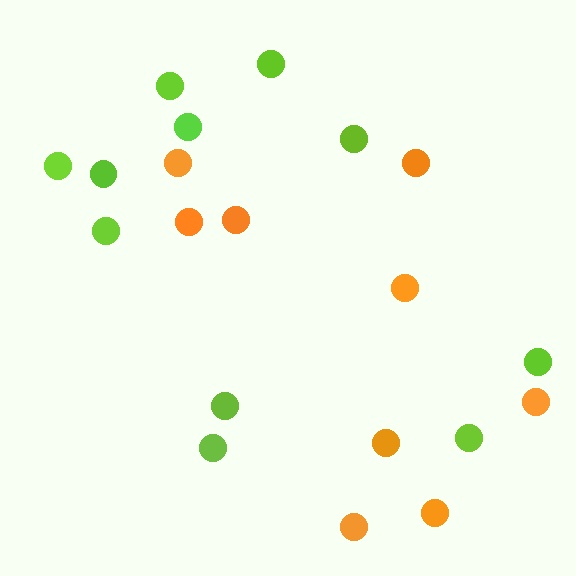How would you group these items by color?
There are 2 groups: one group of lime circles (11) and one group of orange circles (9).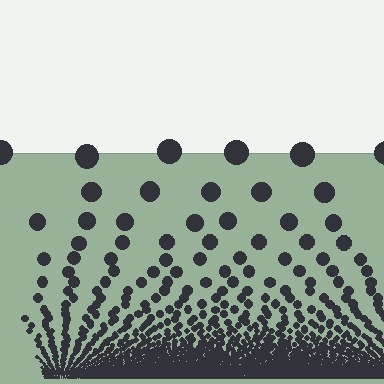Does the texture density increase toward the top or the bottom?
Density increases toward the bottom.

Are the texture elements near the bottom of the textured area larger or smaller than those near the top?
Smaller. The gradient is inverted — elements near the bottom are smaller and denser.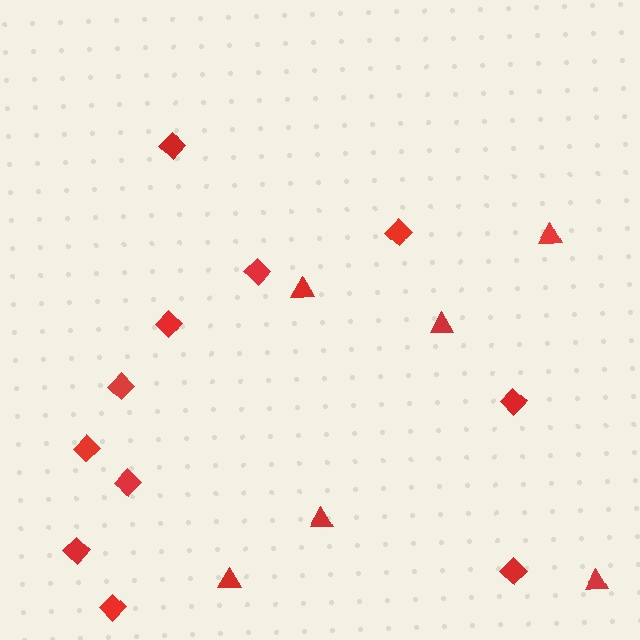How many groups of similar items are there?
There are 2 groups: one group of triangles (6) and one group of diamonds (11).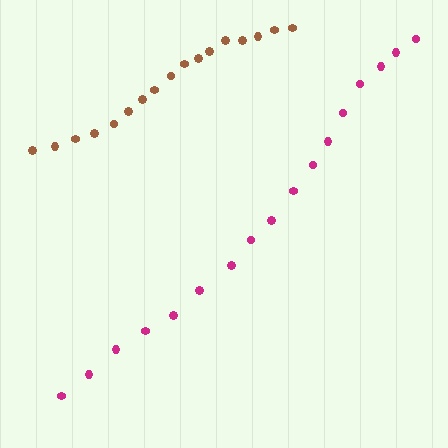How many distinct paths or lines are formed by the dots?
There are 2 distinct paths.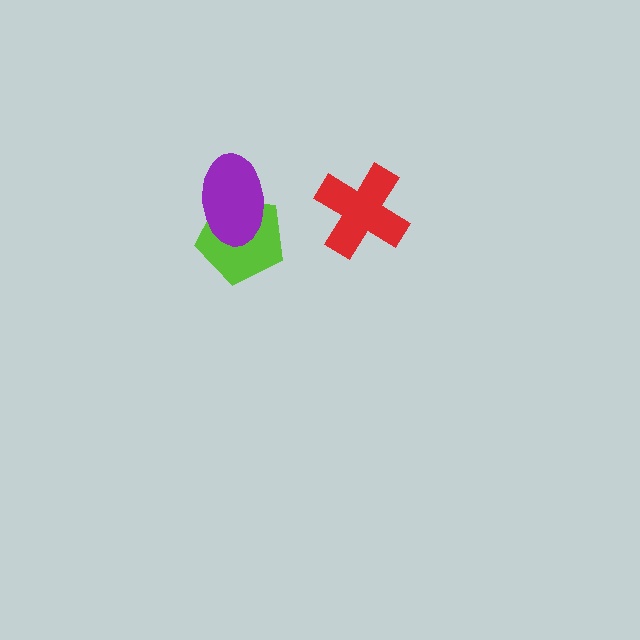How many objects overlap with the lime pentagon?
1 object overlaps with the lime pentagon.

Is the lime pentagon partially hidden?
Yes, it is partially covered by another shape.